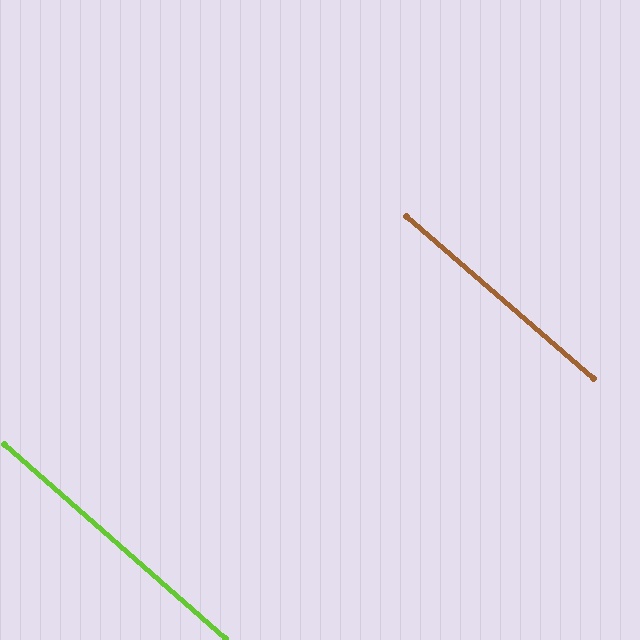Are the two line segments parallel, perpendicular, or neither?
Parallel — their directions differ by only 0.4°.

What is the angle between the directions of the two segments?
Approximately 0 degrees.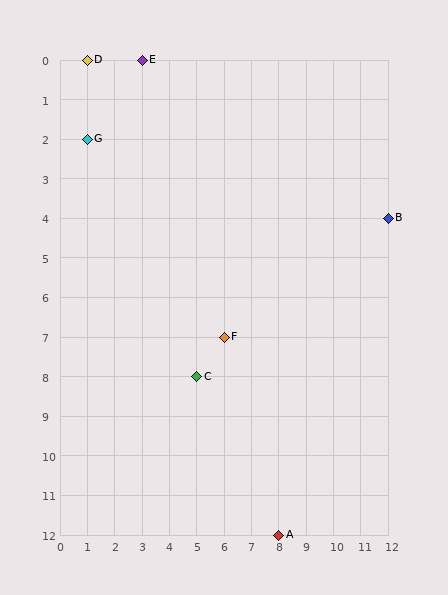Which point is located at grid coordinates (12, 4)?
Point B is at (12, 4).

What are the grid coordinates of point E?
Point E is at grid coordinates (3, 0).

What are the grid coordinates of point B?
Point B is at grid coordinates (12, 4).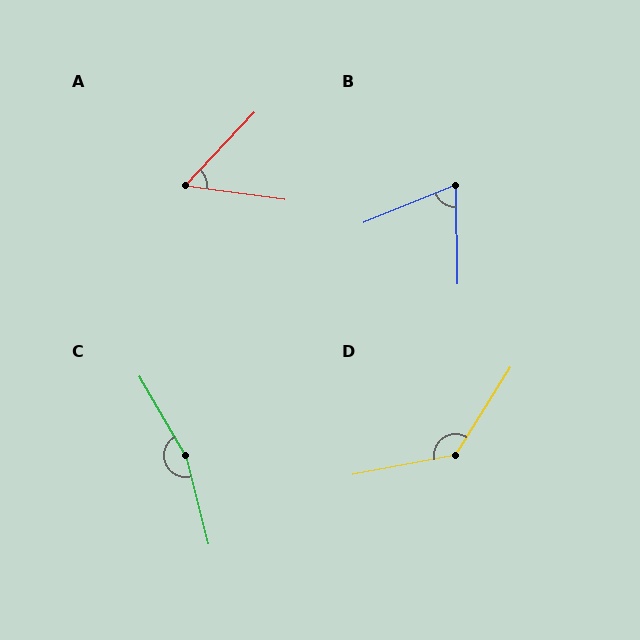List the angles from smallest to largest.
A (54°), B (68°), D (133°), C (165°).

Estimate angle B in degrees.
Approximately 68 degrees.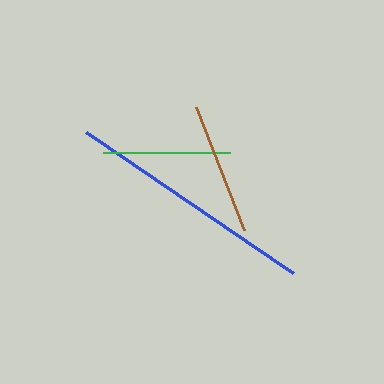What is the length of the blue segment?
The blue segment is approximately 250 pixels long.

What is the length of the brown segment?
The brown segment is approximately 132 pixels long.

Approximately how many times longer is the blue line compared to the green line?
The blue line is approximately 2.0 times the length of the green line.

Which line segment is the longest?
The blue line is the longest at approximately 250 pixels.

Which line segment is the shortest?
The green line is the shortest at approximately 127 pixels.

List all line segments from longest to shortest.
From longest to shortest: blue, brown, green.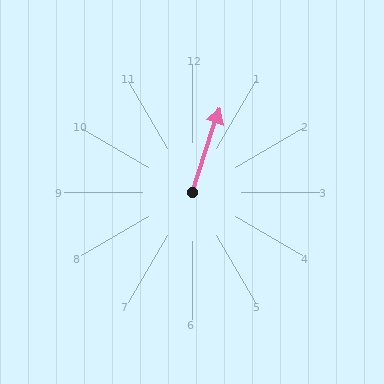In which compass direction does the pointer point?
North.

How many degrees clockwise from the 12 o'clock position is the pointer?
Approximately 18 degrees.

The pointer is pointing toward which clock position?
Roughly 1 o'clock.